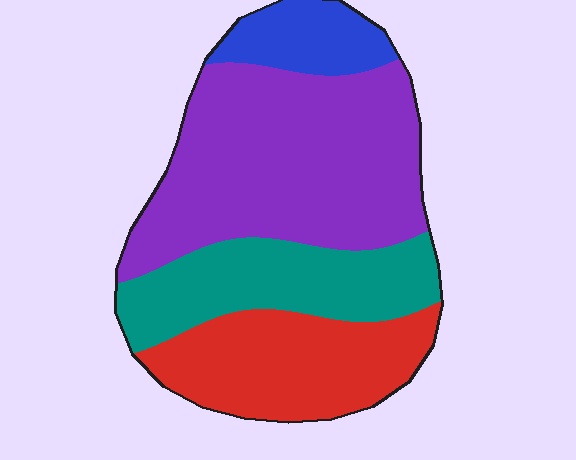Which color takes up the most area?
Purple, at roughly 45%.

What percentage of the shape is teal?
Teal takes up between a sixth and a third of the shape.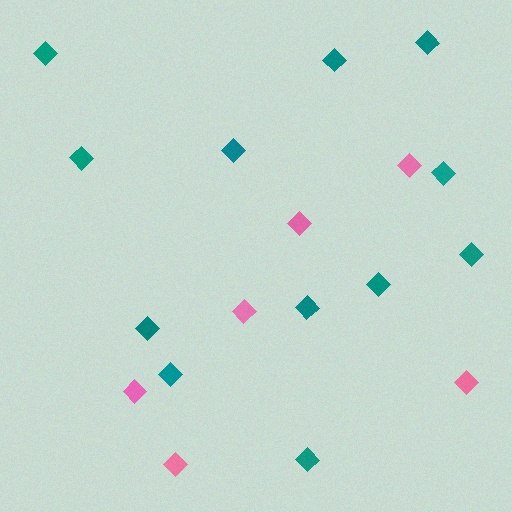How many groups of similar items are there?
There are 2 groups: one group of pink diamonds (6) and one group of teal diamonds (12).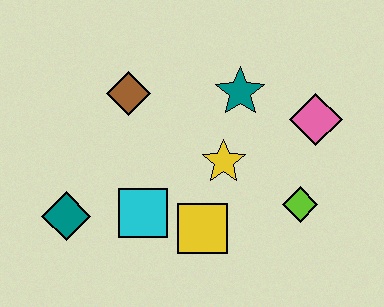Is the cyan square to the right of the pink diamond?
No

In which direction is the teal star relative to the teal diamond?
The teal star is to the right of the teal diamond.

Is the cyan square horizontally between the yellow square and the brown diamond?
Yes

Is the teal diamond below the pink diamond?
Yes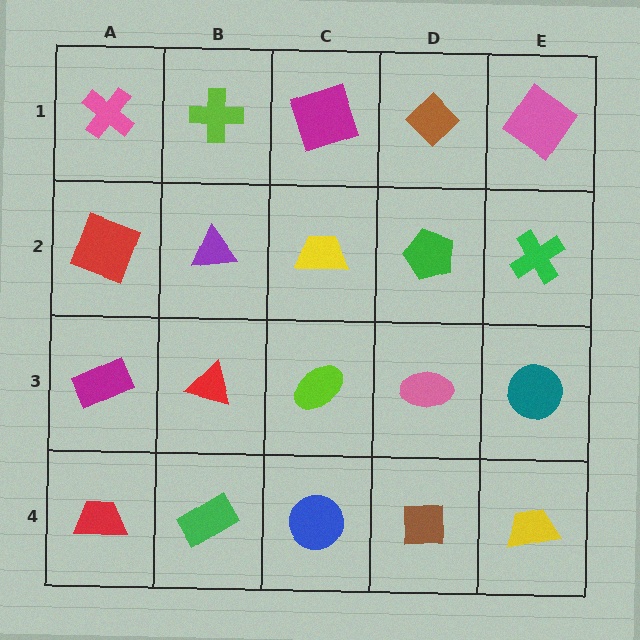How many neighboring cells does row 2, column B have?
4.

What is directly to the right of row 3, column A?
A red triangle.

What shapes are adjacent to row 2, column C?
A magenta square (row 1, column C), a lime ellipse (row 3, column C), a purple triangle (row 2, column B), a green pentagon (row 2, column D).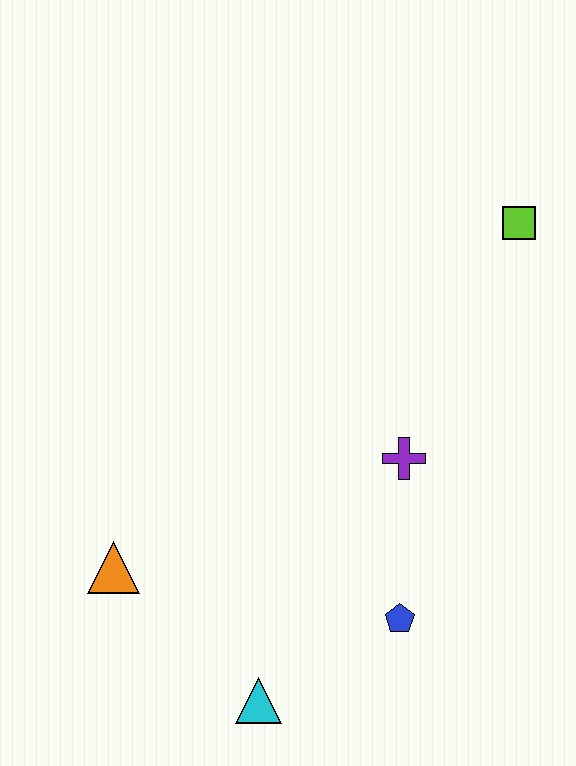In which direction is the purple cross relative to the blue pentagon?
The purple cross is above the blue pentagon.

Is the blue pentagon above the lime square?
No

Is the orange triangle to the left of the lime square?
Yes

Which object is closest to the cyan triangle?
The blue pentagon is closest to the cyan triangle.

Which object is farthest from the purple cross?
The orange triangle is farthest from the purple cross.